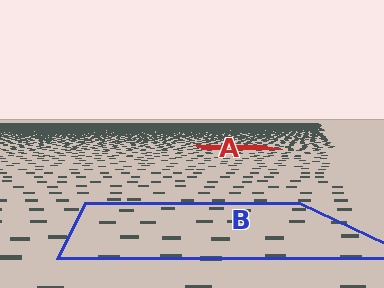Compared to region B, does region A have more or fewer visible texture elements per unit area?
Region A has more texture elements per unit area — they are packed more densely because it is farther away.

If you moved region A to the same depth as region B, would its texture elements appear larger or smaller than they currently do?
They would appear larger. At a closer depth, the same texture elements are projected at a bigger on-screen size.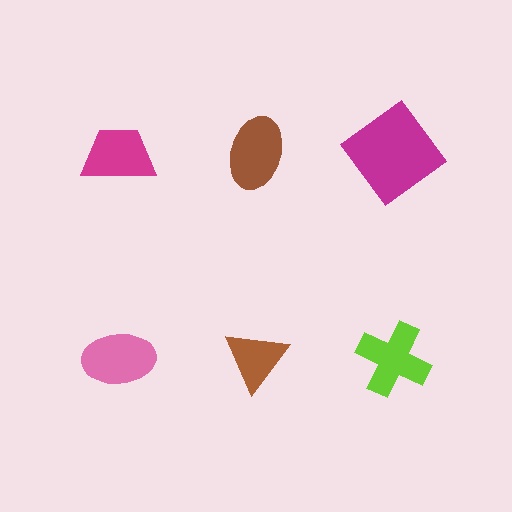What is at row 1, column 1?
A magenta trapezoid.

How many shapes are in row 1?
3 shapes.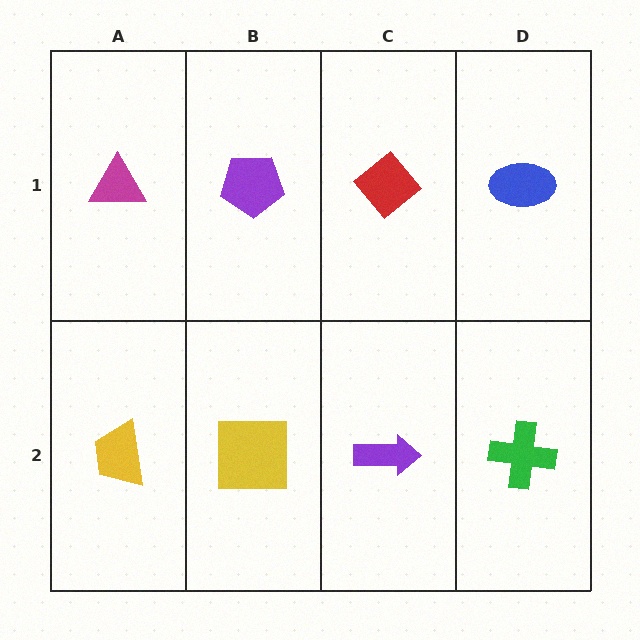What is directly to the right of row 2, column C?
A green cross.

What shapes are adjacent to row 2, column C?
A red diamond (row 1, column C), a yellow square (row 2, column B), a green cross (row 2, column D).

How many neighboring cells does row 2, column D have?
2.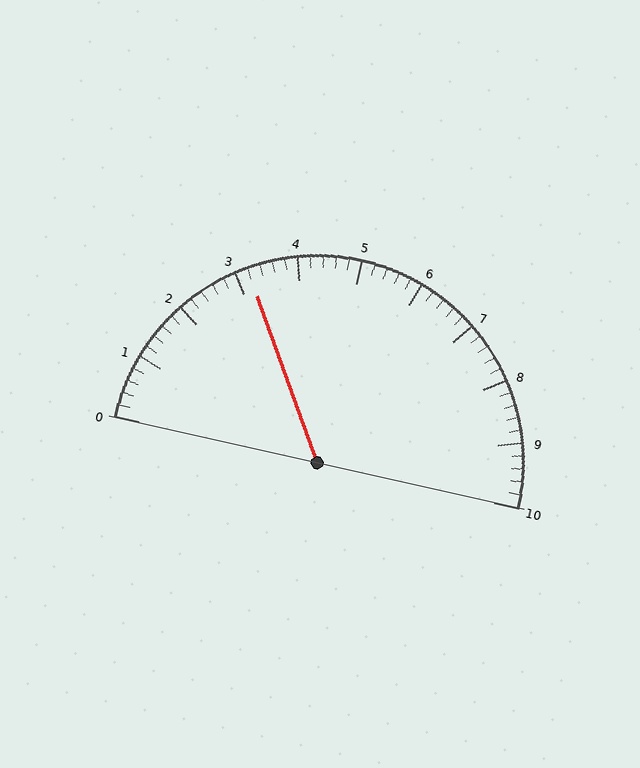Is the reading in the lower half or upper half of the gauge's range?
The reading is in the lower half of the range (0 to 10).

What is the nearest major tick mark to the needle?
The nearest major tick mark is 3.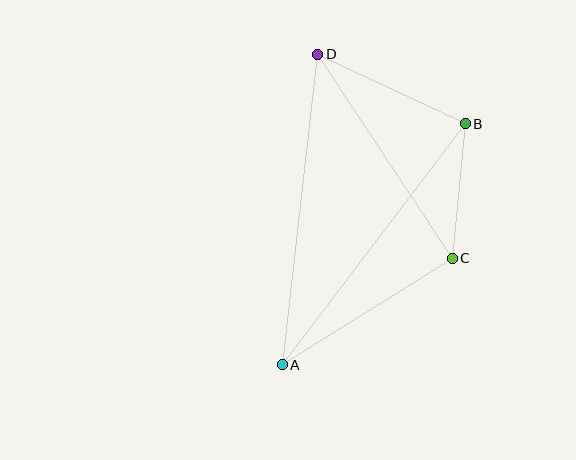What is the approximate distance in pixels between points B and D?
The distance between B and D is approximately 163 pixels.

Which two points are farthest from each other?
Points A and D are farthest from each other.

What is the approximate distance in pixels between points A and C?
The distance between A and C is approximately 201 pixels.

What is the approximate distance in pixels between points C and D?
The distance between C and D is approximately 245 pixels.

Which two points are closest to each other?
Points B and C are closest to each other.